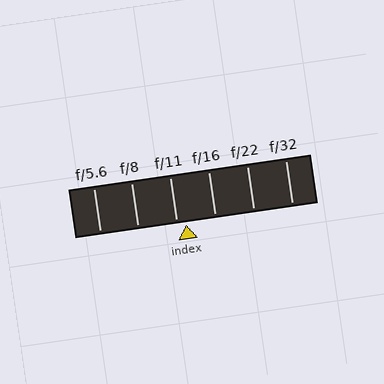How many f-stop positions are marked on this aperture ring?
There are 6 f-stop positions marked.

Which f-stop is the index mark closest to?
The index mark is closest to f/11.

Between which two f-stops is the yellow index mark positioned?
The index mark is between f/11 and f/16.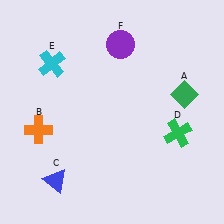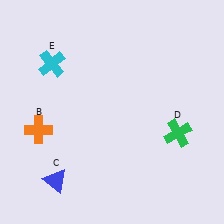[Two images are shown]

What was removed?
The purple circle (F), the green diamond (A) were removed in Image 2.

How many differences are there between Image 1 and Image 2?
There are 2 differences between the two images.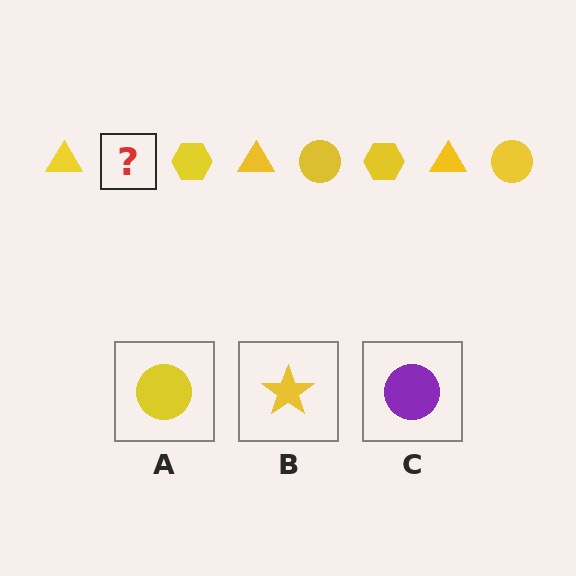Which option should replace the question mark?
Option A.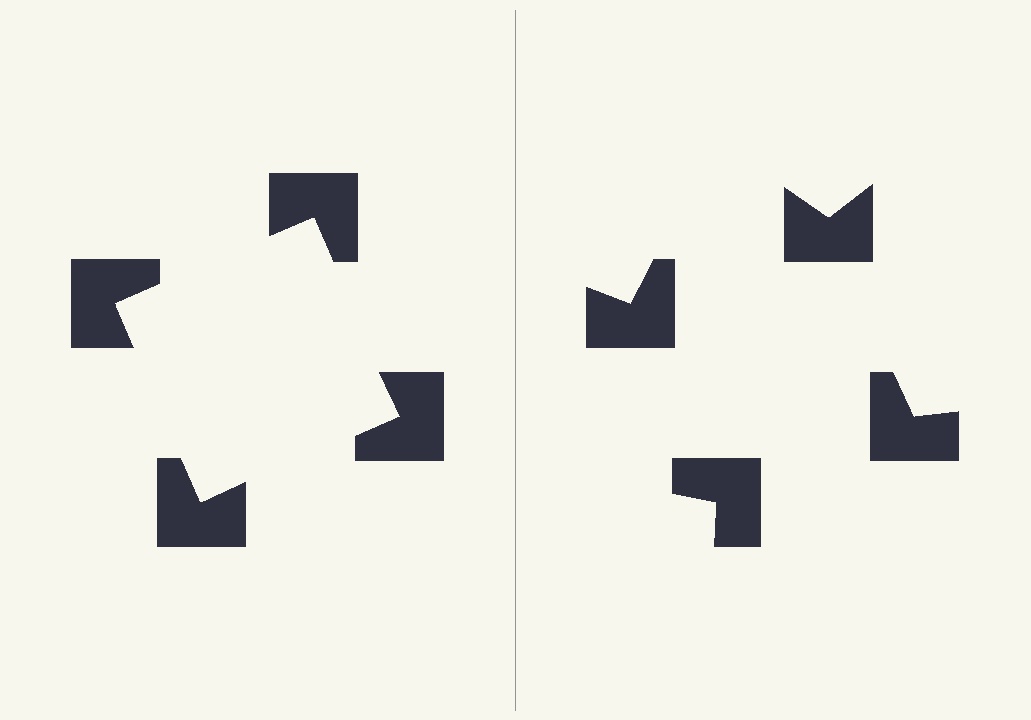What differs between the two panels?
The notched squares are positioned identically on both sides; only the wedge orientations differ. On the left they align to a square; on the right they are misaligned.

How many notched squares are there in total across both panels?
8 — 4 on each side.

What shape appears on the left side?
An illusory square.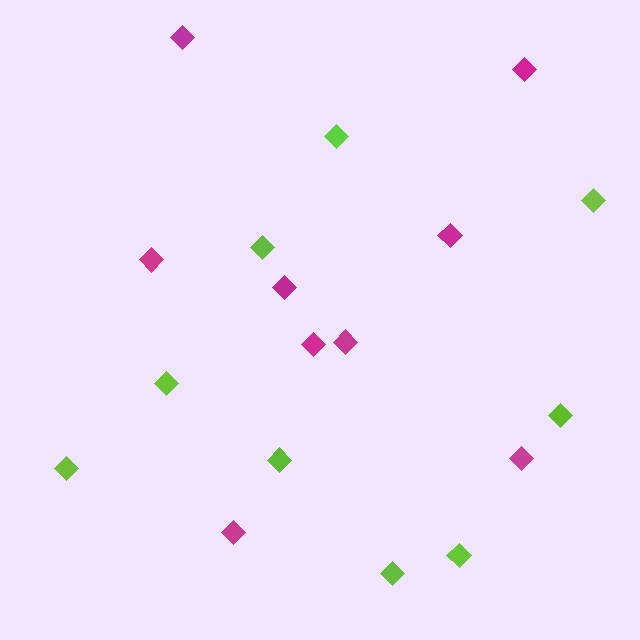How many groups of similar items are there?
There are 2 groups: one group of lime diamonds (9) and one group of magenta diamonds (9).